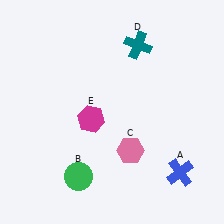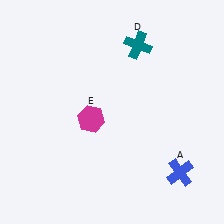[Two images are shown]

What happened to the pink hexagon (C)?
The pink hexagon (C) was removed in Image 2. It was in the bottom-right area of Image 1.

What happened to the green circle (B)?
The green circle (B) was removed in Image 2. It was in the bottom-left area of Image 1.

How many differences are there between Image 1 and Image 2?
There are 2 differences between the two images.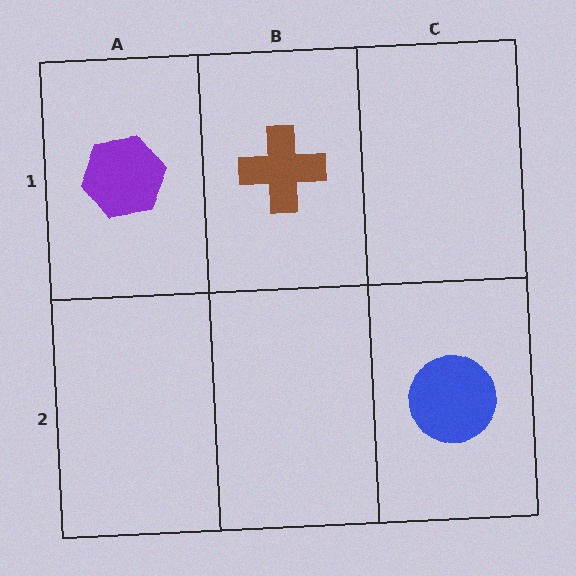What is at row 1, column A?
A purple hexagon.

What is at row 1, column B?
A brown cross.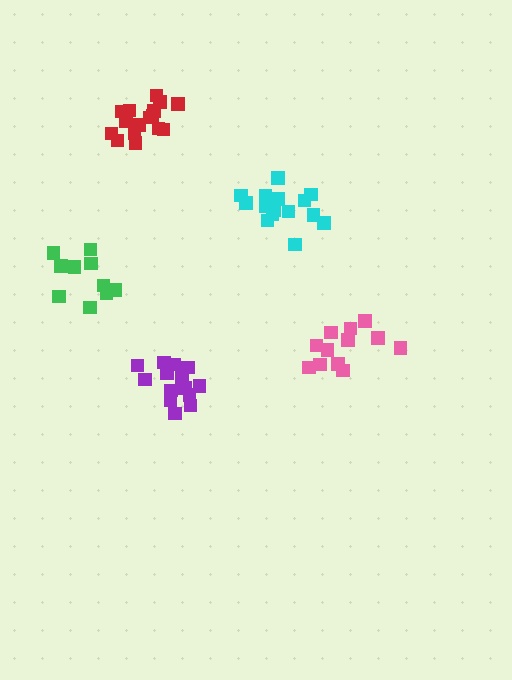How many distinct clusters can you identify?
There are 5 distinct clusters.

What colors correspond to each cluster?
The clusters are colored: pink, red, green, purple, cyan.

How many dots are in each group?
Group 1: 12 dots, Group 2: 16 dots, Group 3: 10 dots, Group 4: 14 dots, Group 5: 15 dots (67 total).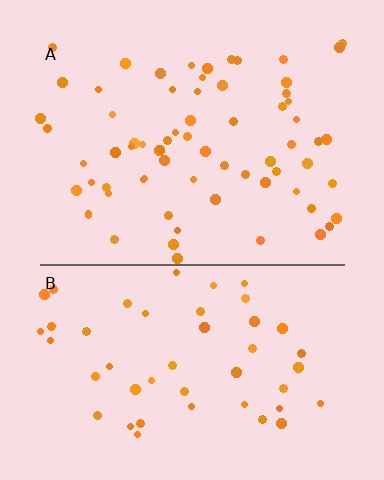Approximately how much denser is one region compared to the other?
Approximately 1.5× — region A over region B.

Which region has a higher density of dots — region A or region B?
A (the top).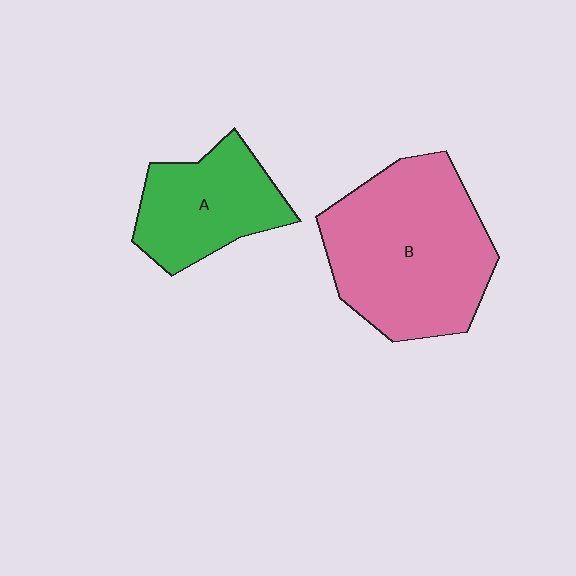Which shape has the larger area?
Shape B (pink).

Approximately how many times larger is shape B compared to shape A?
Approximately 1.8 times.